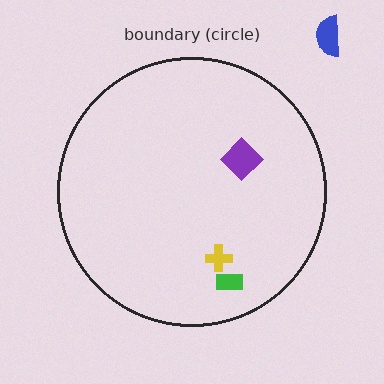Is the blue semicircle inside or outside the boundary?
Outside.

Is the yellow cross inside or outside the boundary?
Inside.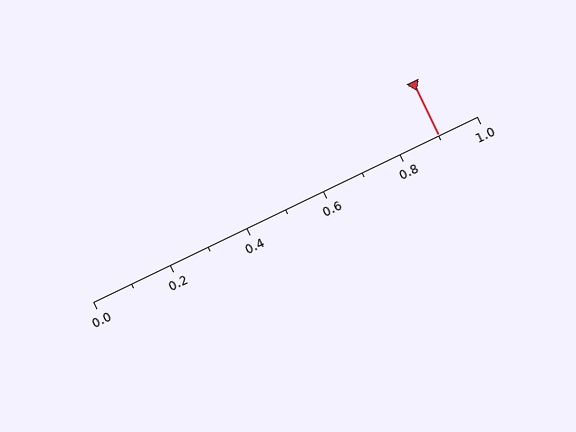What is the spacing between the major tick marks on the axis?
The major ticks are spaced 0.2 apart.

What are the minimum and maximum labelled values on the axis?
The axis runs from 0.0 to 1.0.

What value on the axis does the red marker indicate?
The marker indicates approximately 0.9.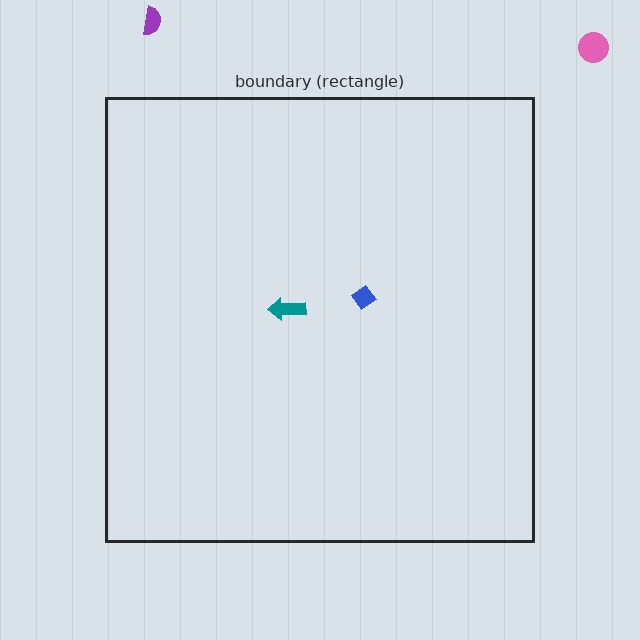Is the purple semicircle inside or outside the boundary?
Outside.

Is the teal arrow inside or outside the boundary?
Inside.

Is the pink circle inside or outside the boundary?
Outside.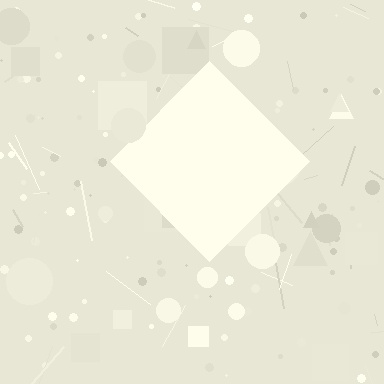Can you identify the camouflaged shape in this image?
The camouflaged shape is a diamond.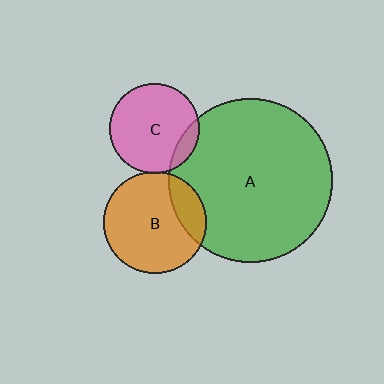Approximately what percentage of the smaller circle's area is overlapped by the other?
Approximately 5%.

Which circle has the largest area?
Circle A (green).